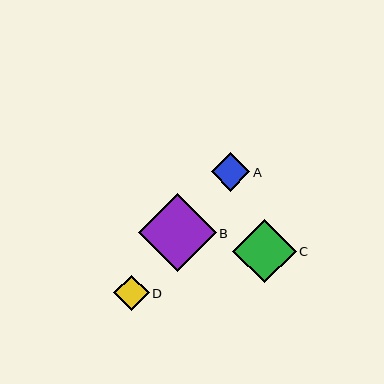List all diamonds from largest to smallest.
From largest to smallest: B, C, A, D.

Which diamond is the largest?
Diamond B is the largest with a size of approximately 78 pixels.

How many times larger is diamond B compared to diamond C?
Diamond B is approximately 1.2 times the size of diamond C.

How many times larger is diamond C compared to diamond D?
Diamond C is approximately 1.8 times the size of diamond D.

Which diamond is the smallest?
Diamond D is the smallest with a size of approximately 35 pixels.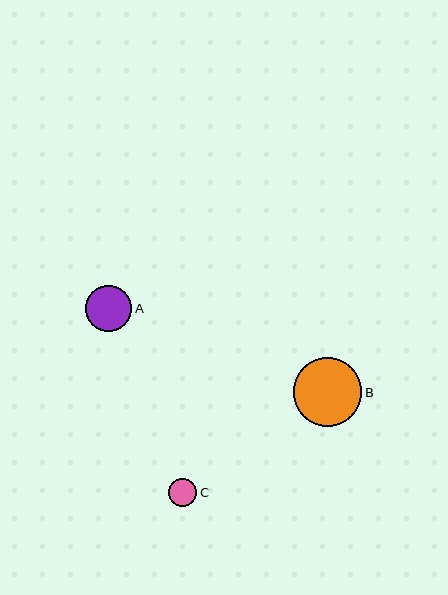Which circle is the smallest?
Circle C is the smallest with a size of approximately 28 pixels.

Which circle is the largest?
Circle B is the largest with a size of approximately 68 pixels.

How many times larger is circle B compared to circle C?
Circle B is approximately 2.4 times the size of circle C.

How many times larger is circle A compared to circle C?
Circle A is approximately 1.6 times the size of circle C.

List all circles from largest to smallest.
From largest to smallest: B, A, C.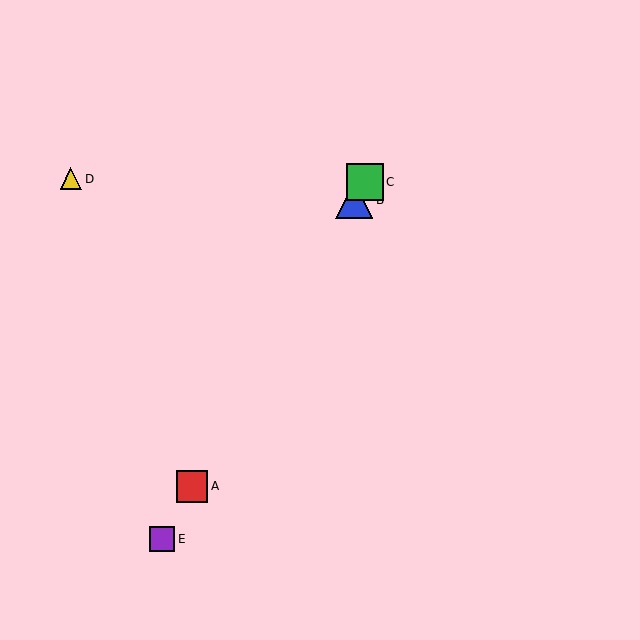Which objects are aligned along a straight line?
Objects A, B, C, E are aligned along a straight line.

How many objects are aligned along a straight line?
4 objects (A, B, C, E) are aligned along a straight line.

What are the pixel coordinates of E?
Object E is at (162, 539).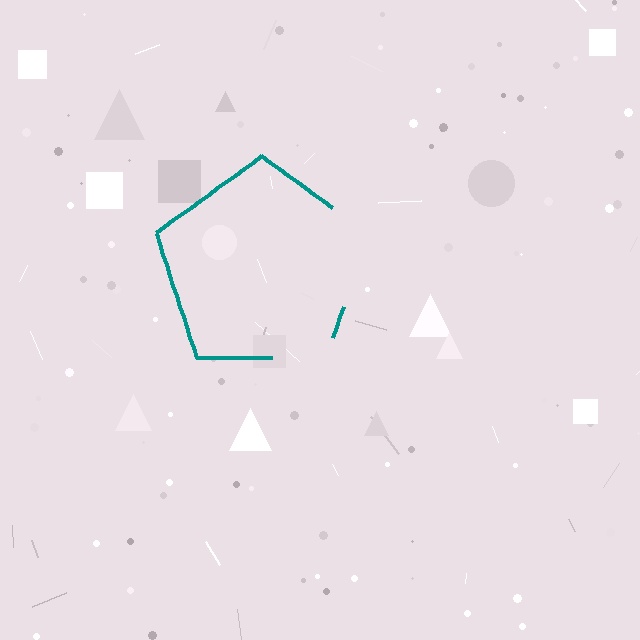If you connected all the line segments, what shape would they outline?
They would outline a pentagon.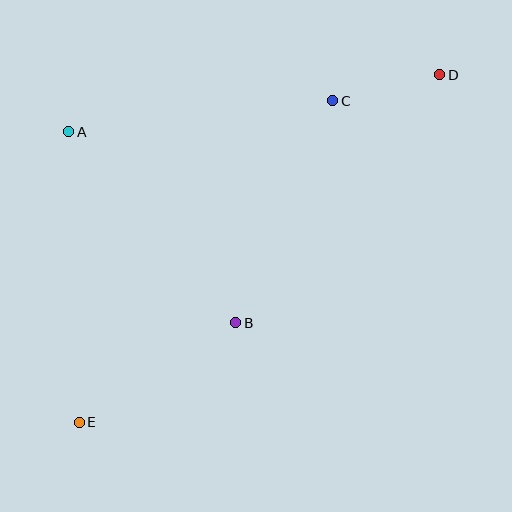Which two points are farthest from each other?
Points D and E are farthest from each other.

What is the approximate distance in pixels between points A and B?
The distance between A and B is approximately 254 pixels.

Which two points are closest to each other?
Points C and D are closest to each other.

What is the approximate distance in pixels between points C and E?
The distance between C and E is approximately 409 pixels.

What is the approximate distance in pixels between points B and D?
The distance between B and D is approximately 321 pixels.